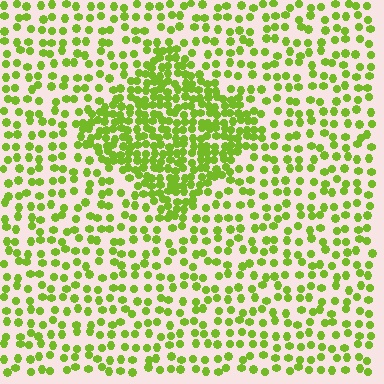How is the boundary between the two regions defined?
The boundary is defined by a change in element density (approximately 2.2x ratio). All elements are the same color, size, and shape.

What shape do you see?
I see a diamond.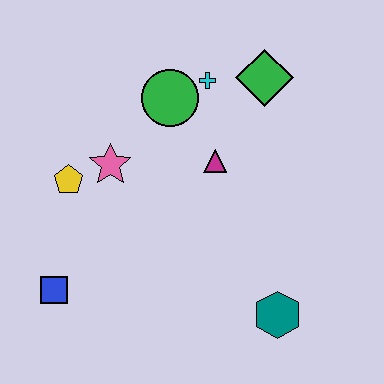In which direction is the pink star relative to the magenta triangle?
The pink star is to the left of the magenta triangle.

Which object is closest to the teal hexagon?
The magenta triangle is closest to the teal hexagon.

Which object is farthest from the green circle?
The teal hexagon is farthest from the green circle.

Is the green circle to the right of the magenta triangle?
No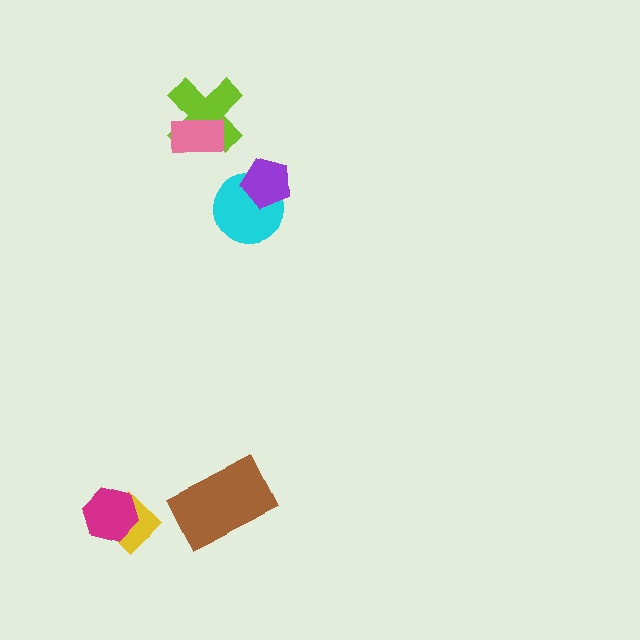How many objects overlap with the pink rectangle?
1 object overlaps with the pink rectangle.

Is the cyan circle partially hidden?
Yes, it is partially covered by another shape.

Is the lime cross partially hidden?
Yes, it is partially covered by another shape.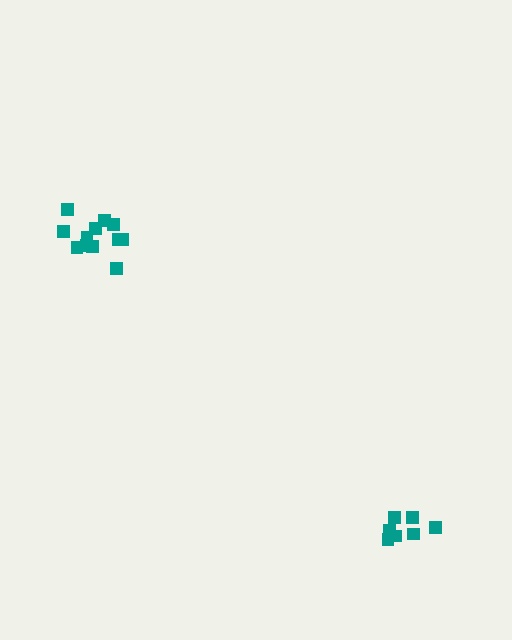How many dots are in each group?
Group 1: 12 dots, Group 2: 7 dots (19 total).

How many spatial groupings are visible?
There are 2 spatial groupings.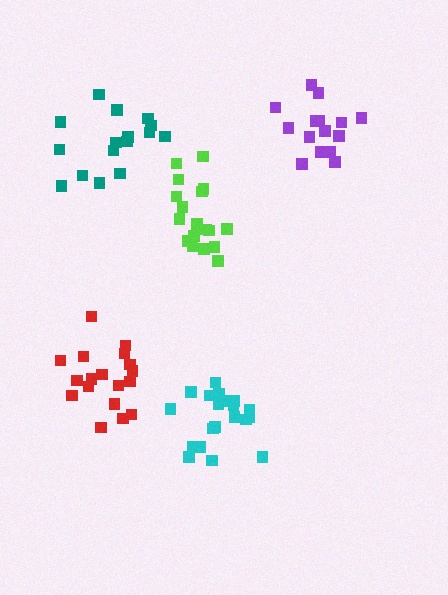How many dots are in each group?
Group 1: 20 dots, Group 2: 15 dots, Group 3: 19 dots, Group 4: 18 dots, Group 5: 16 dots (88 total).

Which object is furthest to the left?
The teal cluster is leftmost.